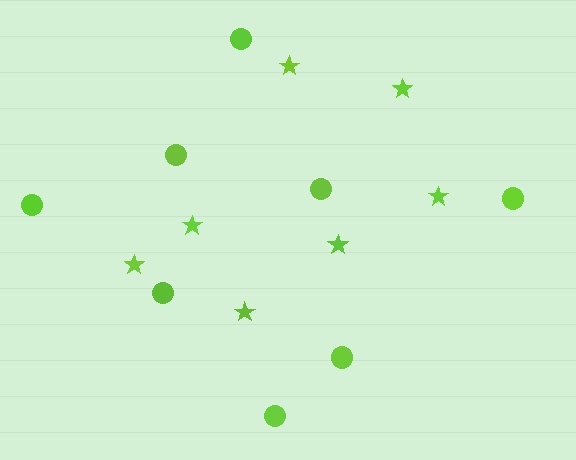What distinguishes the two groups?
There are 2 groups: one group of circles (8) and one group of stars (7).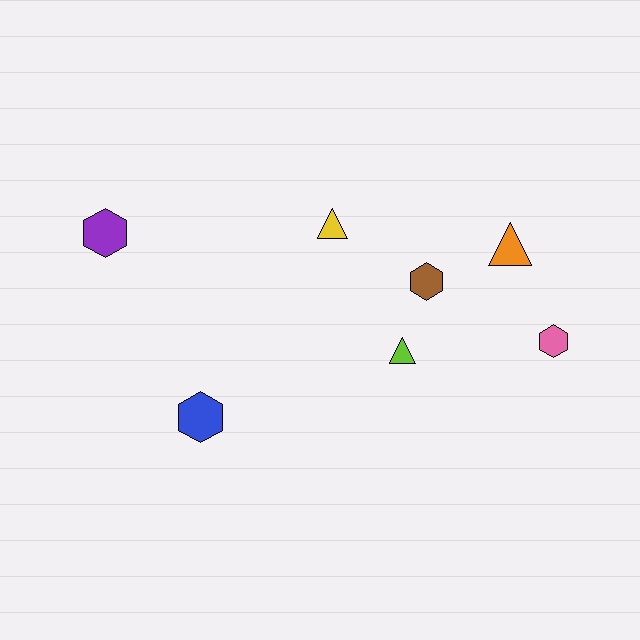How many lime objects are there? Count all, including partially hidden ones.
There is 1 lime object.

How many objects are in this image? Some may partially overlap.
There are 7 objects.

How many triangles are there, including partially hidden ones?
There are 3 triangles.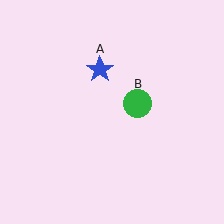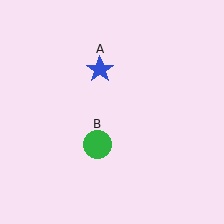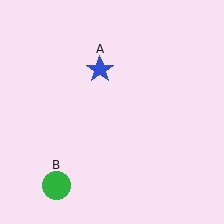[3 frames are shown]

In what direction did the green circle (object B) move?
The green circle (object B) moved down and to the left.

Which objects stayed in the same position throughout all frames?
Blue star (object A) remained stationary.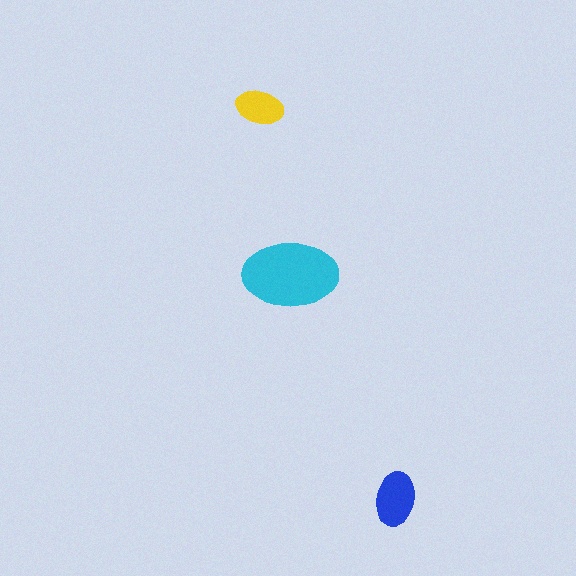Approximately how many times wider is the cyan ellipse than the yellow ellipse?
About 2 times wider.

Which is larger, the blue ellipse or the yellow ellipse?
The blue one.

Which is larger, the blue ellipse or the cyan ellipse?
The cyan one.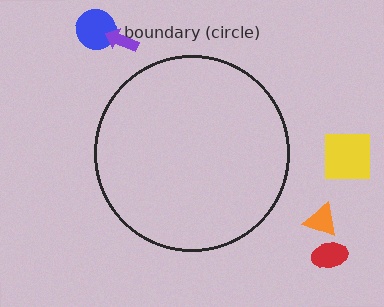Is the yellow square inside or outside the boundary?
Outside.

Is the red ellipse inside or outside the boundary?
Outside.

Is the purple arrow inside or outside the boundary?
Outside.